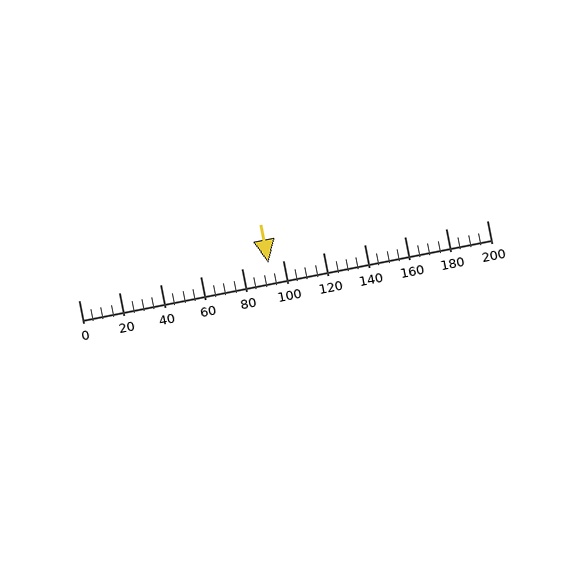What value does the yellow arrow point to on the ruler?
The yellow arrow points to approximately 93.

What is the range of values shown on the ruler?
The ruler shows values from 0 to 200.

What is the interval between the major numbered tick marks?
The major tick marks are spaced 20 units apart.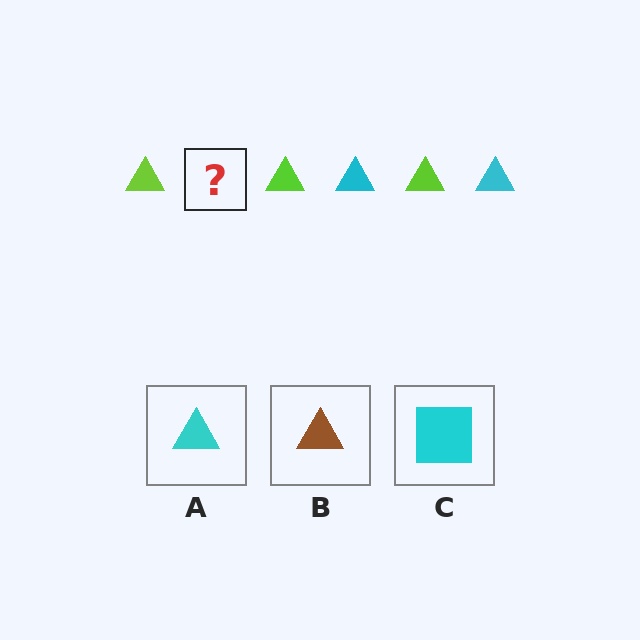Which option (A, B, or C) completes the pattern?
A.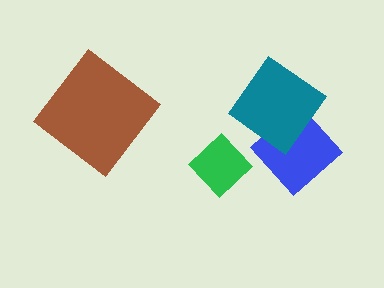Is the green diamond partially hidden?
No, no other shape covers it.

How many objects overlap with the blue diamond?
1 object overlaps with the blue diamond.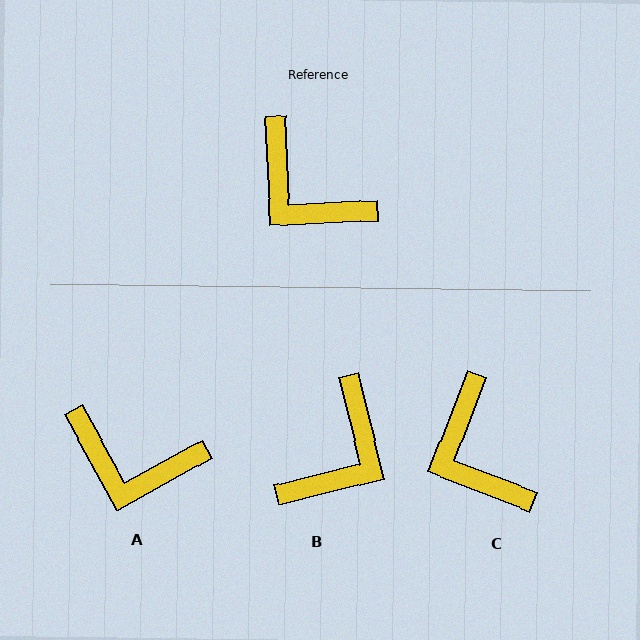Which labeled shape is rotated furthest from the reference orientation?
B, about 101 degrees away.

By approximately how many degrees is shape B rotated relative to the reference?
Approximately 101 degrees counter-clockwise.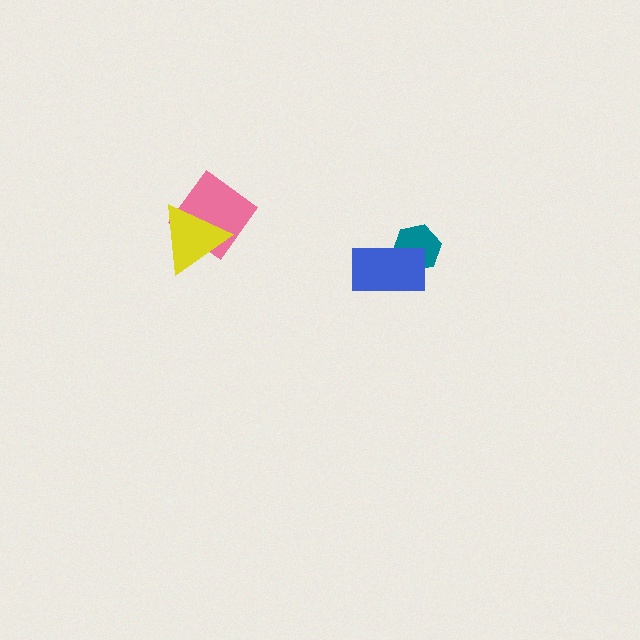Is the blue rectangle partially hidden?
No, no other shape covers it.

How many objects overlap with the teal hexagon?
1 object overlaps with the teal hexagon.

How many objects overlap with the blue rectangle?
1 object overlaps with the blue rectangle.